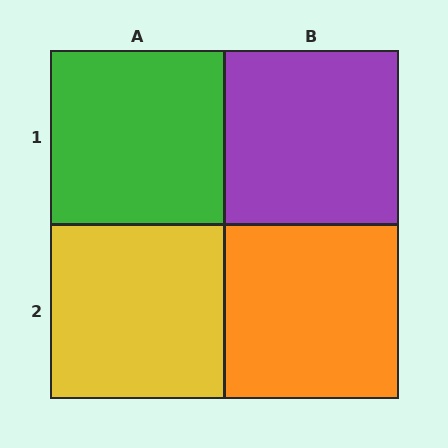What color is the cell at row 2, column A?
Yellow.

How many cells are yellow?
1 cell is yellow.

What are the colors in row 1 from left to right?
Green, purple.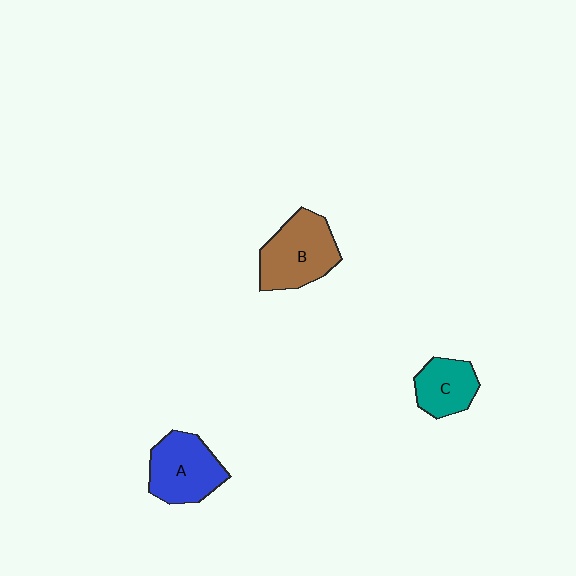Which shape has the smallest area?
Shape C (teal).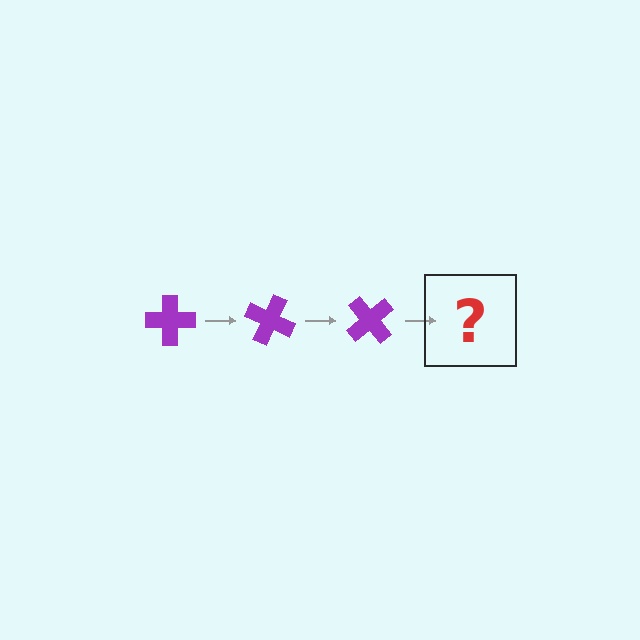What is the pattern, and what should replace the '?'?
The pattern is that the cross rotates 25 degrees each step. The '?' should be a purple cross rotated 75 degrees.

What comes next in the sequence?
The next element should be a purple cross rotated 75 degrees.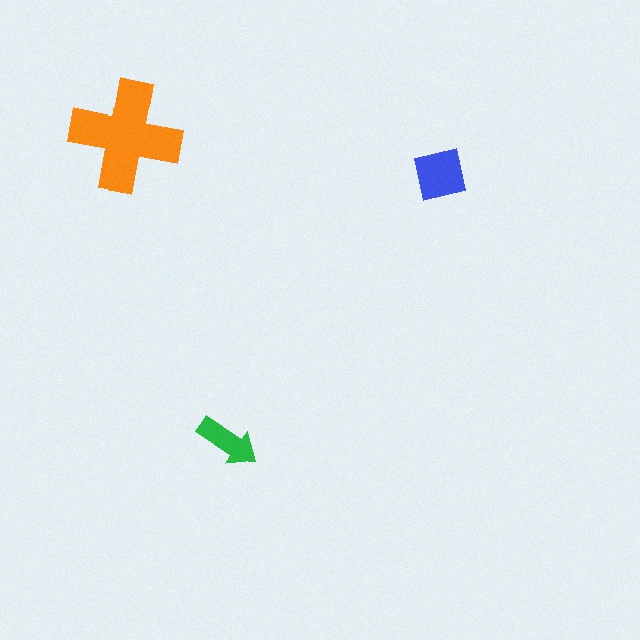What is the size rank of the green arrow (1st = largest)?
3rd.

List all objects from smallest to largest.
The green arrow, the blue square, the orange cross.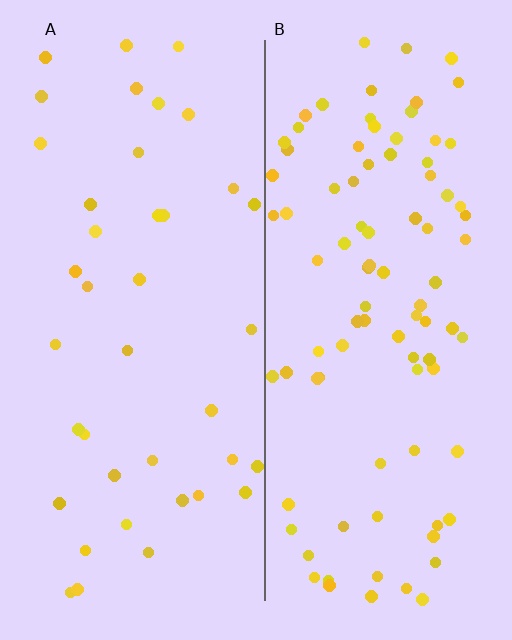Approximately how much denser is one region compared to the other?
Approximately 2.3× — region B over region A.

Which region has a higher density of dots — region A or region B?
B (the right).